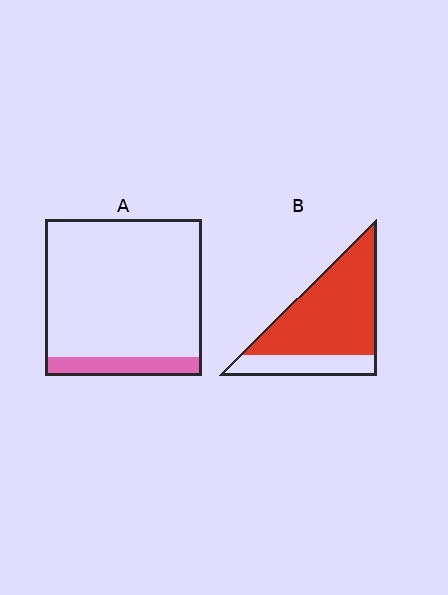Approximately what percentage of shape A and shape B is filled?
A is approximately 10% and B is approximately 75%.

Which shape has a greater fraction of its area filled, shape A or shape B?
Shape B.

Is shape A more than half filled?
No.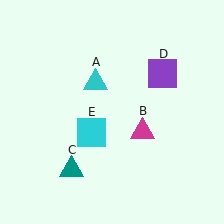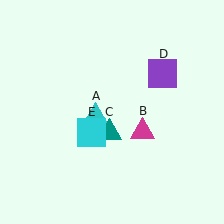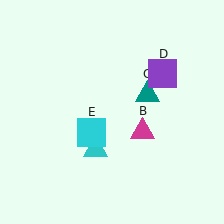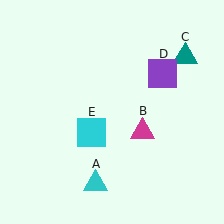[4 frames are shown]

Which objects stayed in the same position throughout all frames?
Magenta triangle (object B) and purple square (object D) and cyan square (object E) remained stationary.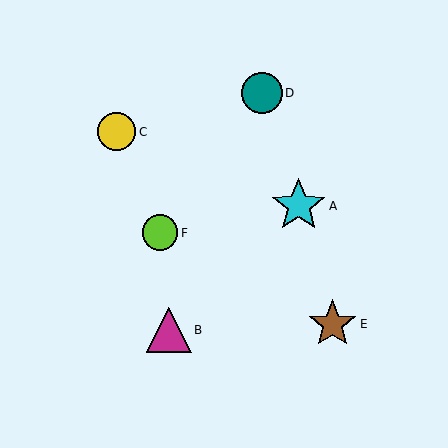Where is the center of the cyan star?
The center of the cyan star is at (299, 206).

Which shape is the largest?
The cyan star (labeled A) is the largest.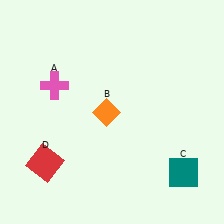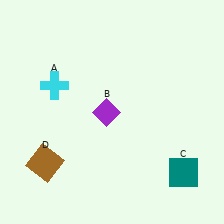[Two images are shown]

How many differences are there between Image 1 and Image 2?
There are 3 differences between the two images.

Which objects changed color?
A changed from pink to cyan. B changed from orange to purple. D changed from red to brown.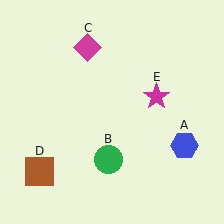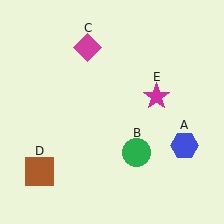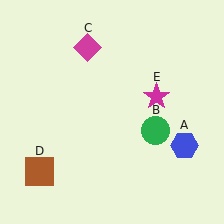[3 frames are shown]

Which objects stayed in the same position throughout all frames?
Blue hexagon (object A) and magenta diamond (object C) and brown square (object D) and magenta star (object E) remained stationary.